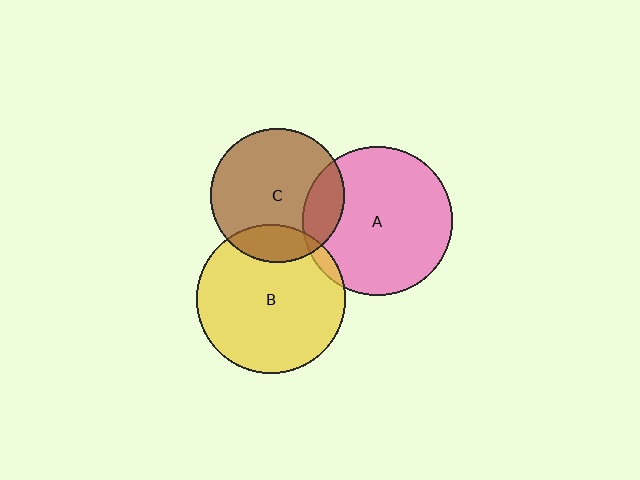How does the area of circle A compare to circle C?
Approximately 1.2 times.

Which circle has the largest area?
Circle A (pink).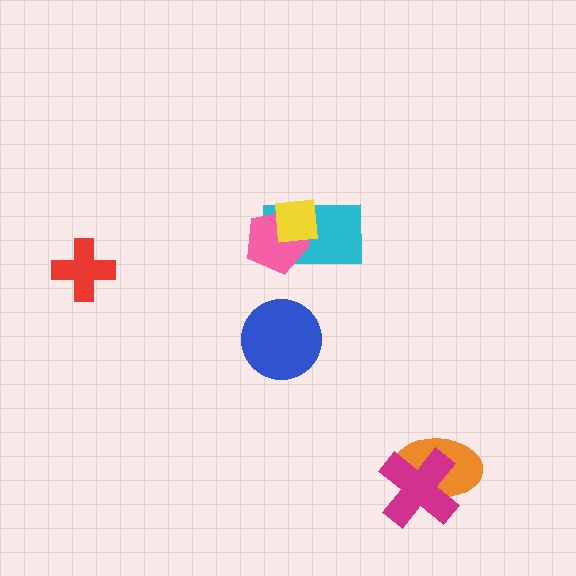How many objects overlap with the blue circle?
0 objects overlap with the blue circle.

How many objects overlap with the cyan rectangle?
2 objects overlap with the cyan rectangle.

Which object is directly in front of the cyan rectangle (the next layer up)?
The pink pentagon is directly in front of the cyan rectangle.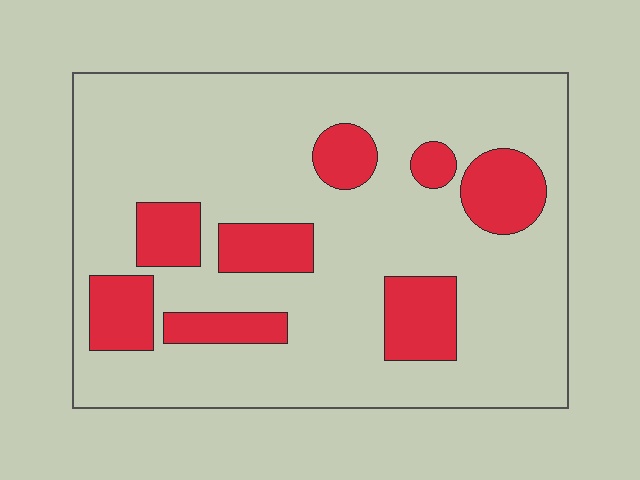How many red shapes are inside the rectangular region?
8.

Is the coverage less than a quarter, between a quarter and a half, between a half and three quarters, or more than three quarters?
Less than a quarter.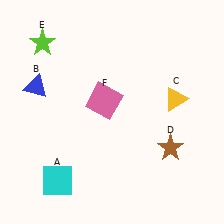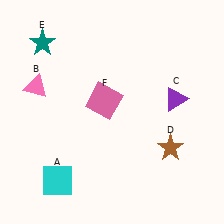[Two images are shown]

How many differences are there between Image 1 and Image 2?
There are 3 differences between the two images.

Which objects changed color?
B changed from blue to pink. C changed from yellow to purple. E changed from lime to teal.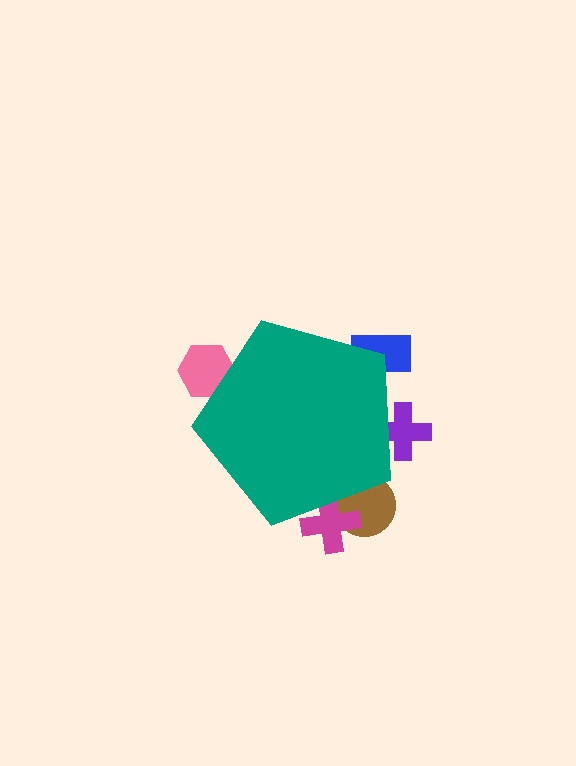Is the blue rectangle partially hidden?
Yes, the blue rectangle is partially hidden behind the teal pentagon.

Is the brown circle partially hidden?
Yes, the brown circle is partially hidden behind the teal pentagon.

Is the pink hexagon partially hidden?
Yes, the pink hexagon is partially hidden behind the teal pentagon.